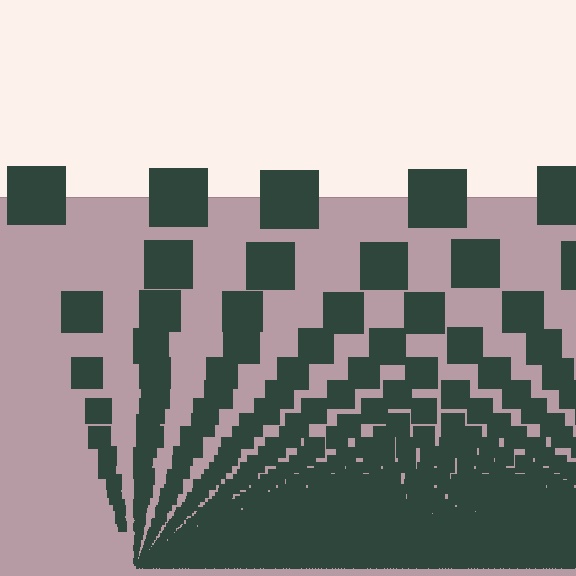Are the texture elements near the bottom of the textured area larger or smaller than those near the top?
Smaller. The gradient is inverted — elements near the bottom are smaller and denser.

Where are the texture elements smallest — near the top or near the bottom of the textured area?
Near the bottom.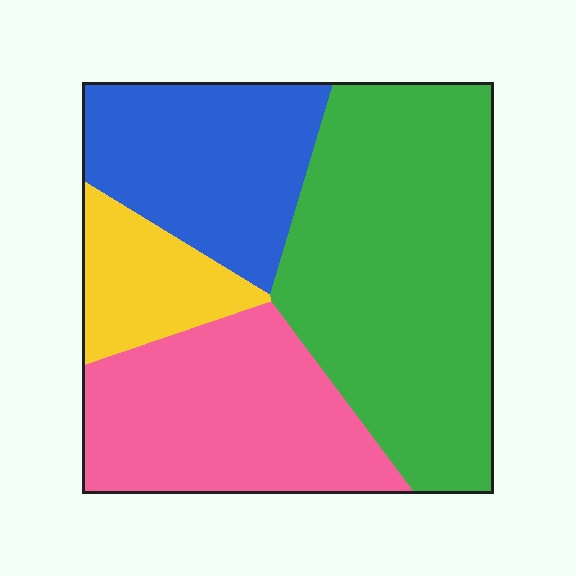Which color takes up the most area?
Green, at roughly 40%.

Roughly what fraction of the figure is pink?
Pink takes up between a quarter and a half of the figure.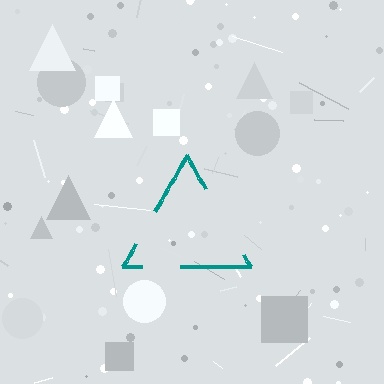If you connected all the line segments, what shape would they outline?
They would outline a triangle.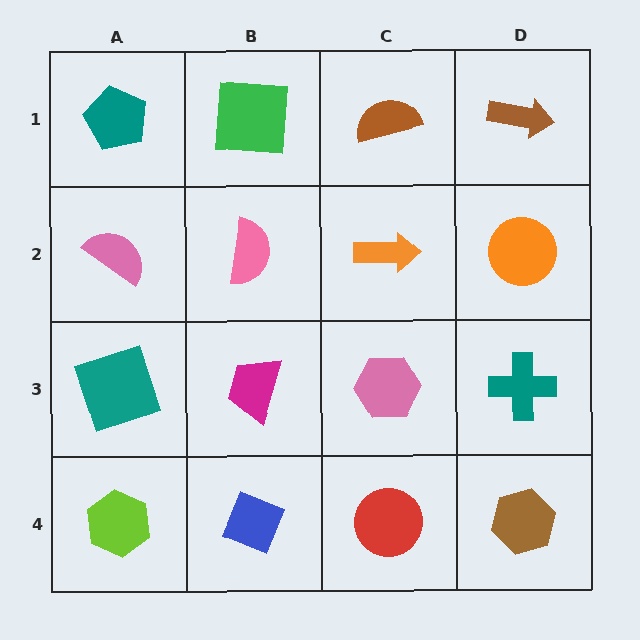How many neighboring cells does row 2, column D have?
3.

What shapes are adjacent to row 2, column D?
A brown arrow (row 1, column D), a teal cross (row 3, column D), an orange arrow (row 2, column C).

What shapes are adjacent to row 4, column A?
A teal square (row 3, column A), a blue diamond (row 4, column B).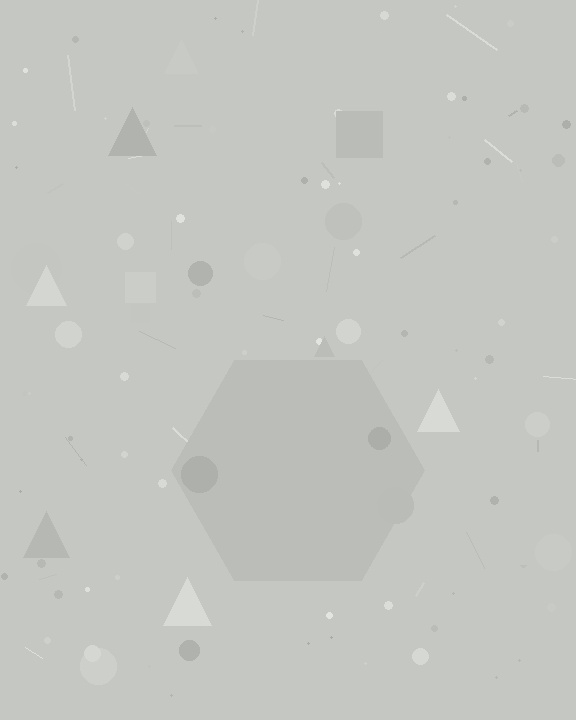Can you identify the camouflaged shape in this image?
The camouflaged shape is a hexagon.